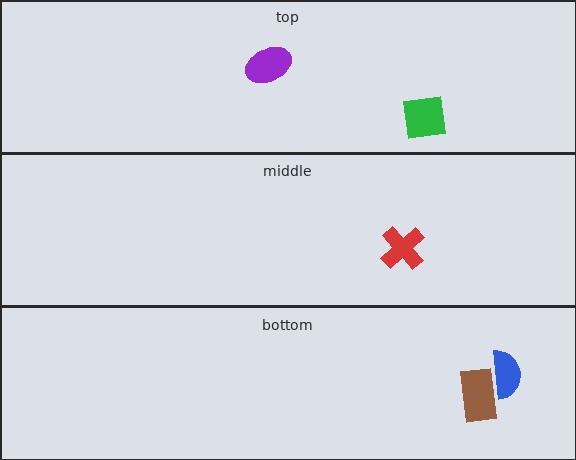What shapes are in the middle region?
The red cross.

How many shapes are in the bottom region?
2.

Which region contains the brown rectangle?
The bottom region.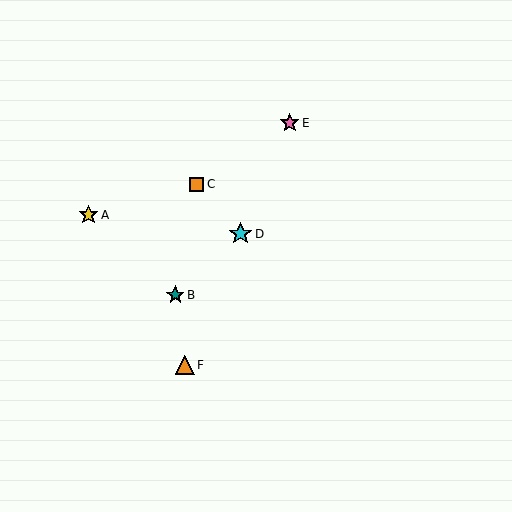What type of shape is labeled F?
Shape F is an orange triangle.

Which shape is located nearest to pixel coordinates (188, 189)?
The orange square (labeled C) at (197, 184) is nearest to that location.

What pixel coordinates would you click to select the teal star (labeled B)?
Click at (175, 295) to select the teal star B.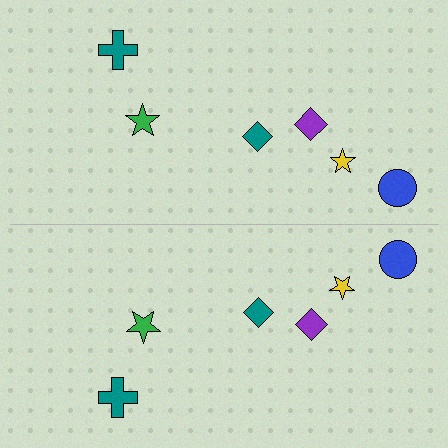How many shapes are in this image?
There are 12 shapes in this image.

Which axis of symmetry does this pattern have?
The pattern has a horizontal axis of symmetry running through the center of the image.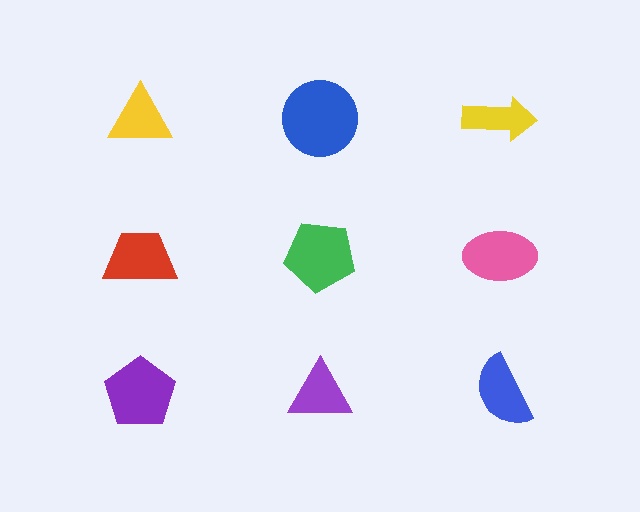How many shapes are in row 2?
3 shapes.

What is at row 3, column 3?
A blue semicircle.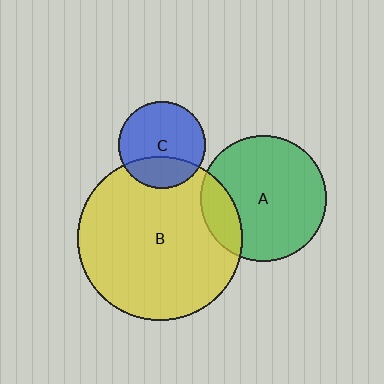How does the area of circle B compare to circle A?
Approximately 1.7 times.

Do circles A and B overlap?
Yes.